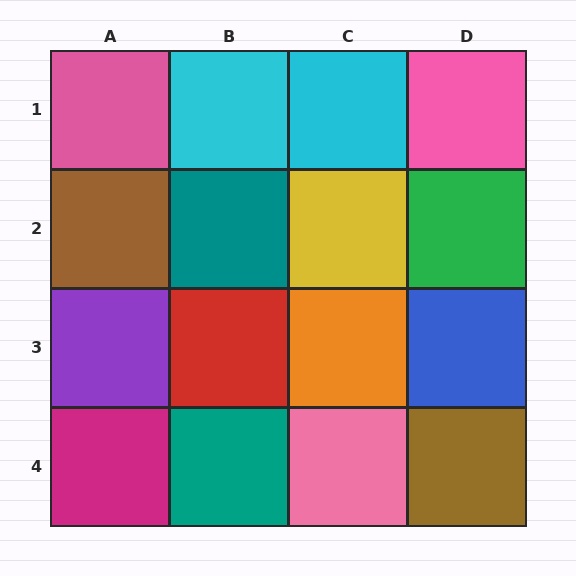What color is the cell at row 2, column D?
Green.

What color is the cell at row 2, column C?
Yellow.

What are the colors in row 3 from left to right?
Purple, red, orange, blue.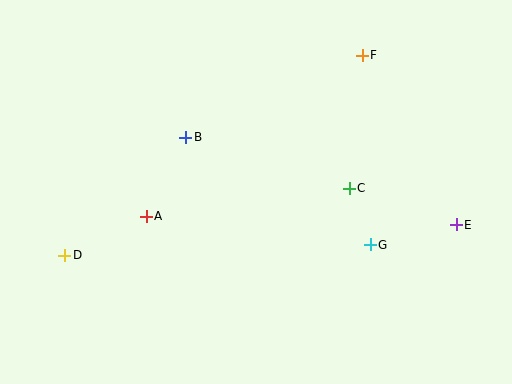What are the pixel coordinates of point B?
Point B is at (186, 137).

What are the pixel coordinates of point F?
Point F is at (362, 55).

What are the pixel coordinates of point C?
Point C is at (349, 188).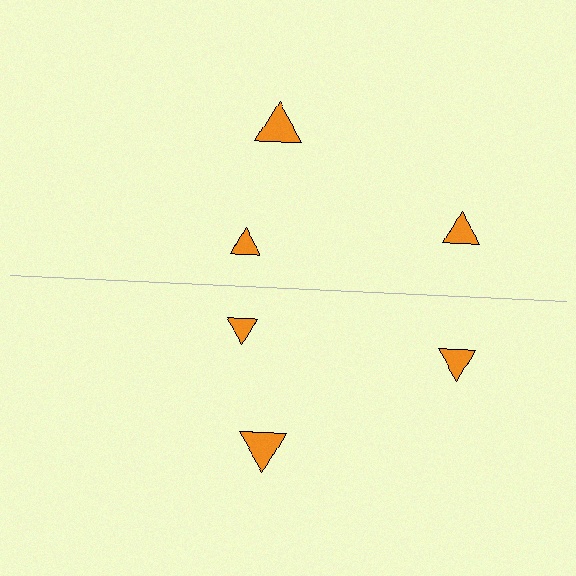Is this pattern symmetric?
Yes, this pattern has bilateral (reflection) symmetry.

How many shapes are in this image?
There are 6 shapes in this image.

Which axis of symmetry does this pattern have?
The pattern has a horizontal axis of symmetry running through the center of the image.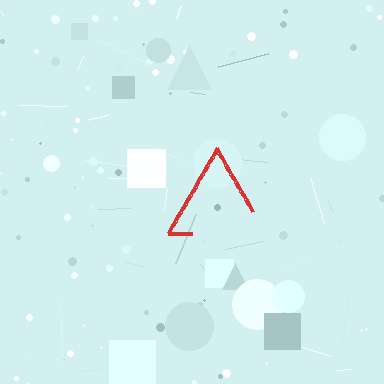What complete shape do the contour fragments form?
The contour fragments form a triangle.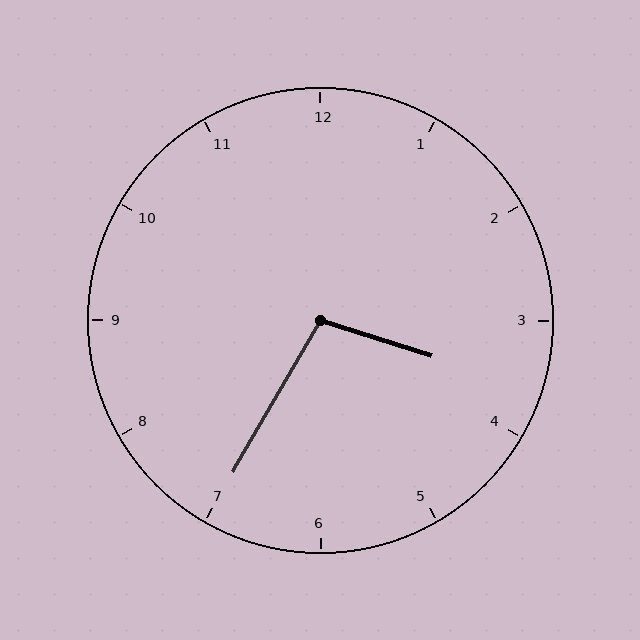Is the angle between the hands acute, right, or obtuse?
It is obtuse.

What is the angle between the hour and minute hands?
Approximately 102 degrees.